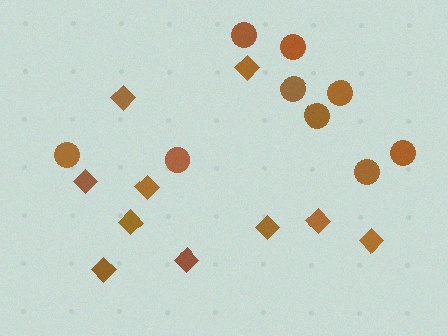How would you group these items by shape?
There are 2 groups: one group of diamonds (10) and one group of circles (9).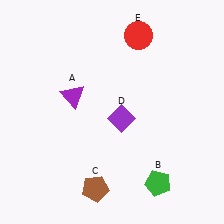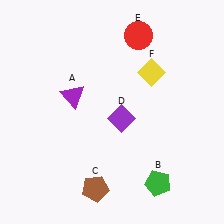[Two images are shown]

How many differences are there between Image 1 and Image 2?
There is 1 difference between the two images.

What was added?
A yellow diamond (F) was added in Image 2.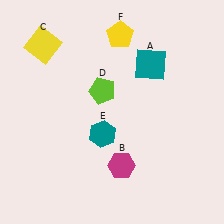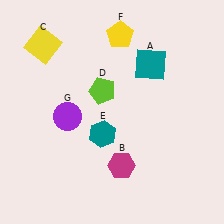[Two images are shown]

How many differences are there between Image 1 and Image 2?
There is 1 difference between the two images.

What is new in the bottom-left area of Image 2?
A purple circle (G) was added in the bottom-left area of Image 2.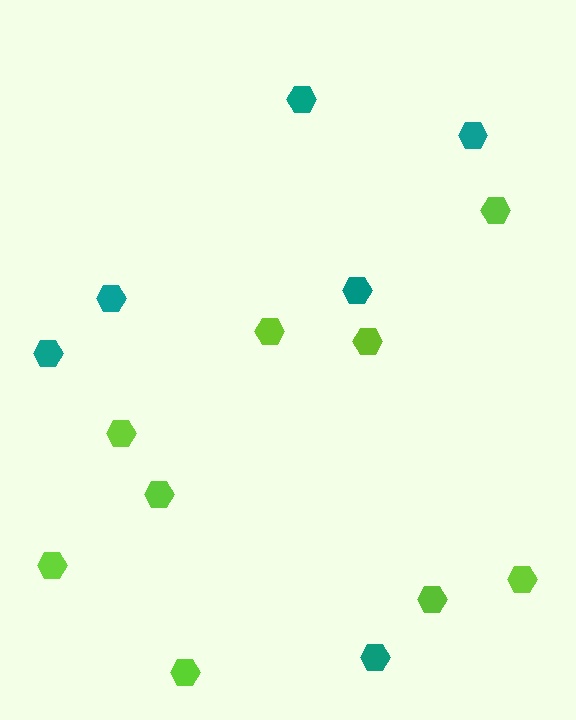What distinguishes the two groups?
There are 2 groups: one group of lime hexagons (9) and one group of teal hexagons (6).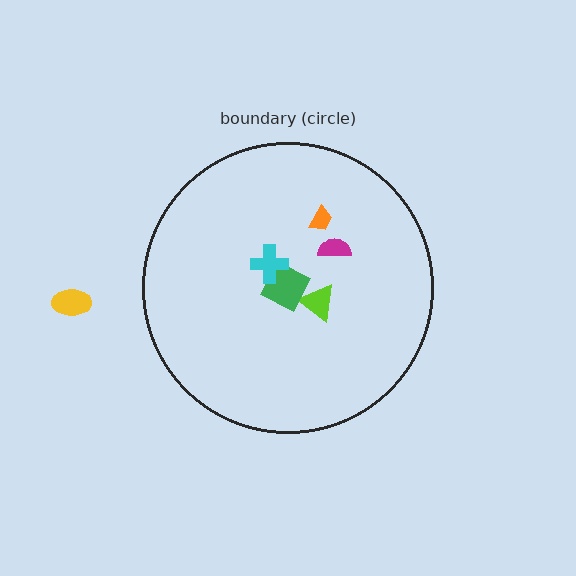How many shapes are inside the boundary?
5 inside, 1 outside.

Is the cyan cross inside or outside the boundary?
Inside.